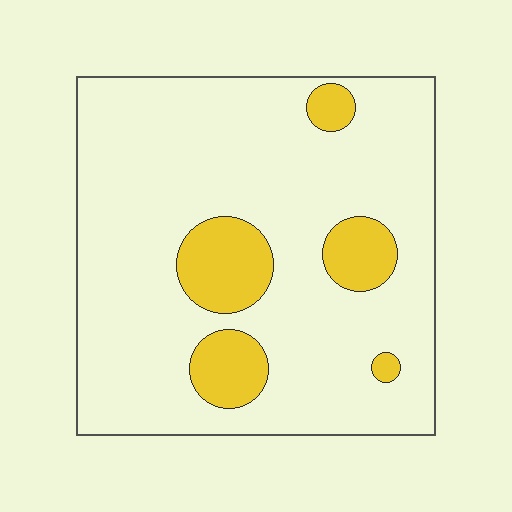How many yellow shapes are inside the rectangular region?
5.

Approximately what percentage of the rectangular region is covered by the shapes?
Approximately 15%.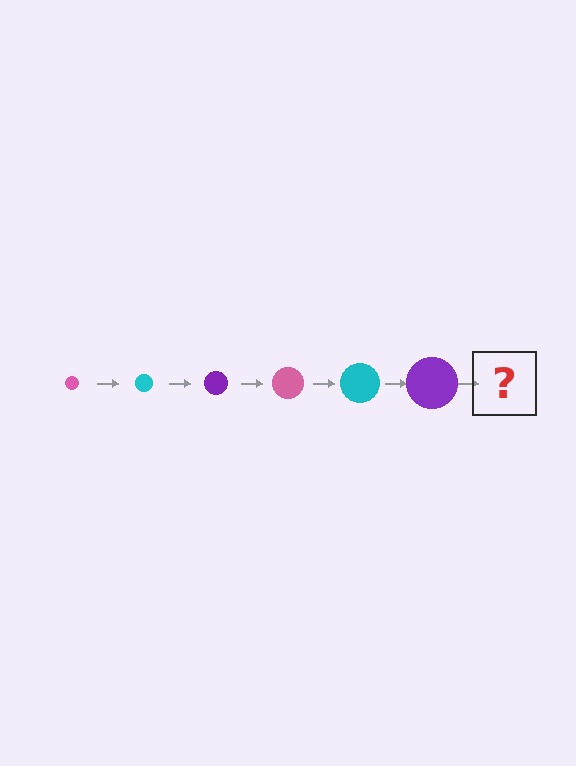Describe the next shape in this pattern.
It should be a pink circle, larger than the previous one.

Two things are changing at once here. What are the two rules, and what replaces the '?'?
The two rules are that the circle grows larger each step and the color cycles through pink, cyan, and purple. The '?' should be a pink circle, larger than the previous one.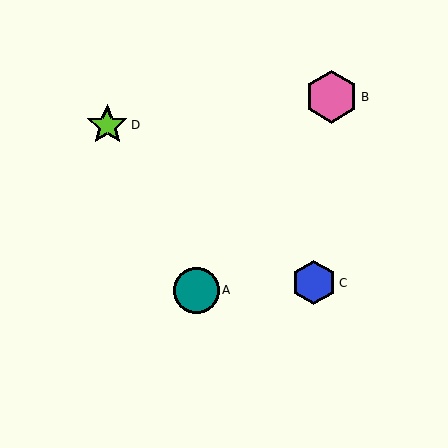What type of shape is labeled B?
Shape B is a pink hexagon.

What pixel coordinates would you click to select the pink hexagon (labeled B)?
Click at (331, 97) to select the pink hexagon B.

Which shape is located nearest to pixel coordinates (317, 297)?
The blue hexagon (labeled C) at (314, 283) is nearest to that location.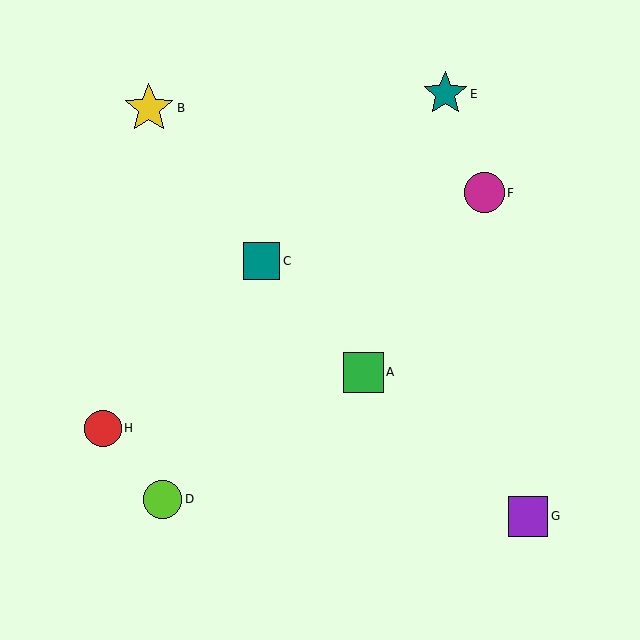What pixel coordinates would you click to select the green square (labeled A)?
Click at (363, 372) to select the green square A.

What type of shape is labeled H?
Shape H is a red circle.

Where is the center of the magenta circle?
The center of the magenta circle is at (484, 193).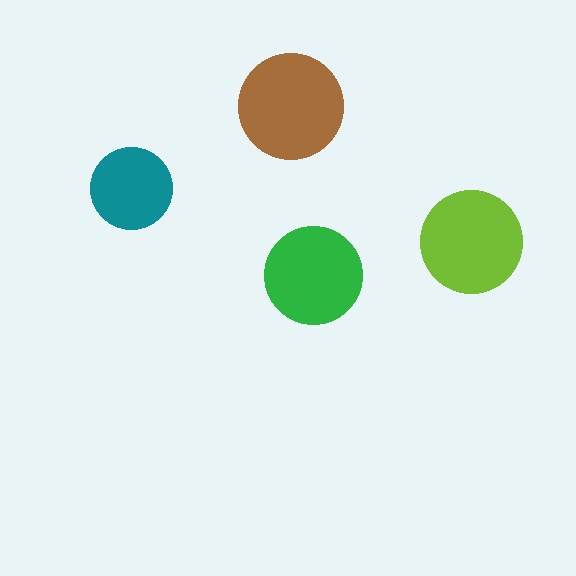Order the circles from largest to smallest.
the brown one, the lime one, the green one, the teal one.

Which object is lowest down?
The green circle is bottommost.